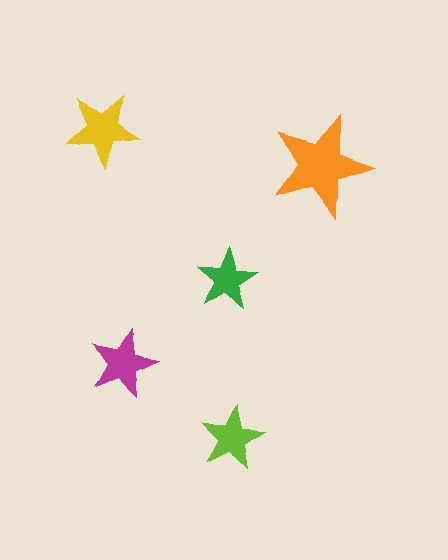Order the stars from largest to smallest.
the orange one, the yellow one, the magenta one, the lime one, the green one.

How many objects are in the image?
There are 5 objects in the image.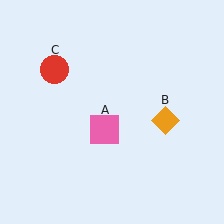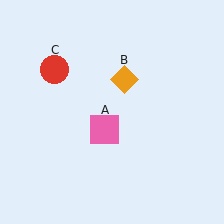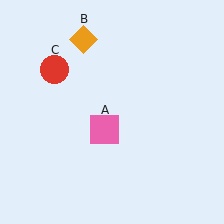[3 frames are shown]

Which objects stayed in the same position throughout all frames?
Pink square (object A) and red circle (object C) remained stationary.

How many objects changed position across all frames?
1 object changed position: orange diamond (object B).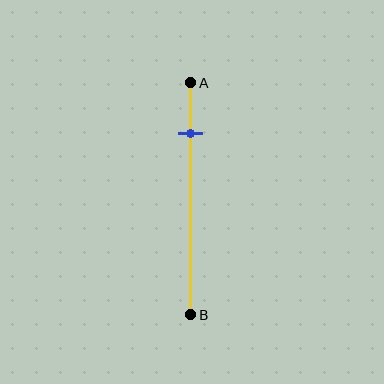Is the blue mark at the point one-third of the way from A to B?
No, the mark is at about 20% from A, not at the 33% one-third point.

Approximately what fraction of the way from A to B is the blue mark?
The blue mark is approximately 20% of the way from A to B.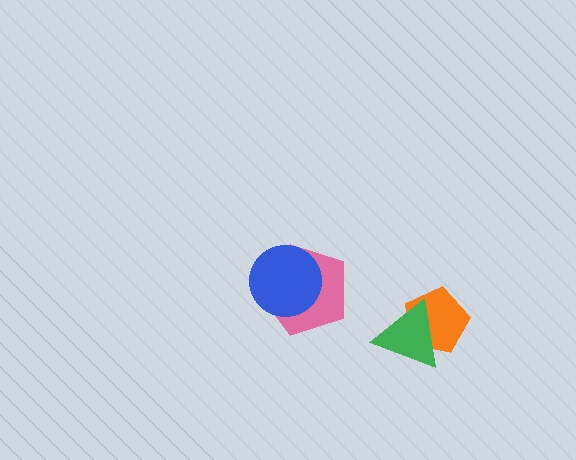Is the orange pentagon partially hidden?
Yes, it is partially covered by another shape.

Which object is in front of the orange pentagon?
The green triangle is in front of the orange pentagon.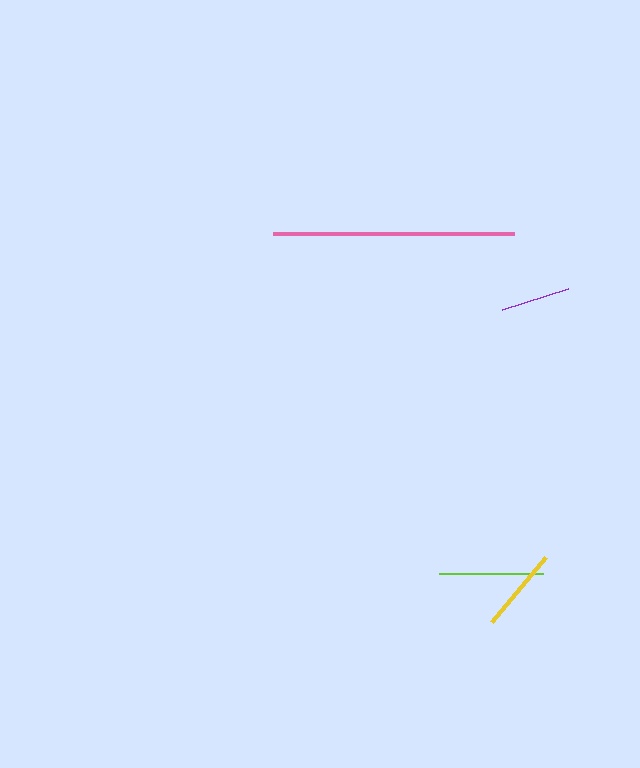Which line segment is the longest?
The pink line is the longest at approximately 242 pixels.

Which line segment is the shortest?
The purple line is the shortest at approximately 69 pixels.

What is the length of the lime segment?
The lime segment is approximately 105 pixels long.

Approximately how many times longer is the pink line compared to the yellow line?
The pink line is approximately 2.9 times the length of the yellow line.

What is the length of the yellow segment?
The yellow segment is approximately 84 pixels long.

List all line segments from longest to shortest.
From longest to shortest: pink, lime, yellow, purple.